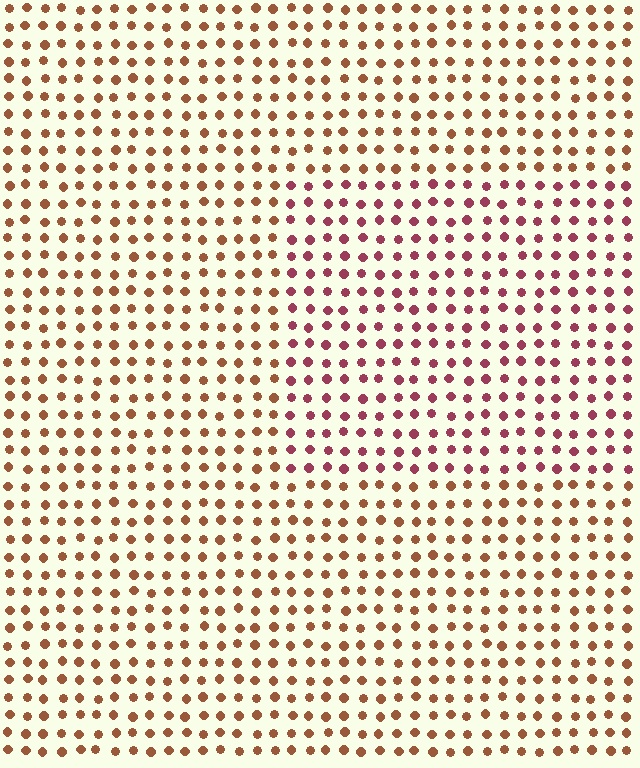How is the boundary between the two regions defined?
The boundary is defined purely by a slight shift in hue (about 37 degrees). Spacing, size, and orientation are identical on both sides.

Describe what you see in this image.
The image is filled with small brown elements in a uniform arrangement. A rectangle-shaped region is visible where the elements are tinted to a slightly different hue, forming a subtle color boundary.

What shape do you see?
I see a rectangle.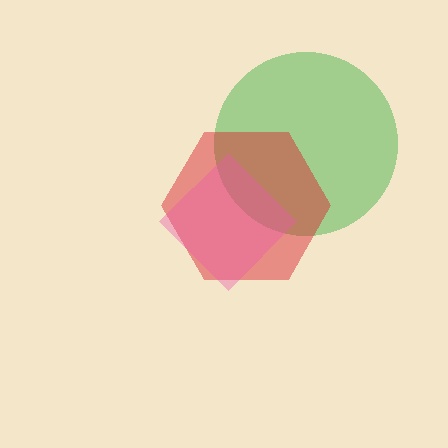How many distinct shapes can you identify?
There are 3 distinct shapes: a green circle, a red hexagon, a pink diamond.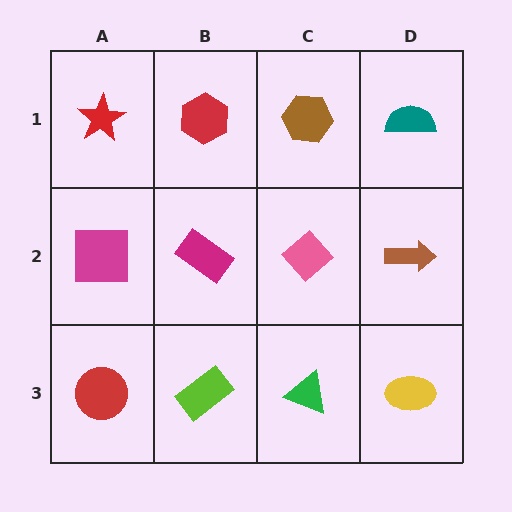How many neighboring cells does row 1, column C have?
3.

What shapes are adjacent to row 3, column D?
A brown arrow (row 2, column D), a green triangle (row 3, column C).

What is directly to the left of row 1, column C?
A red hexagon.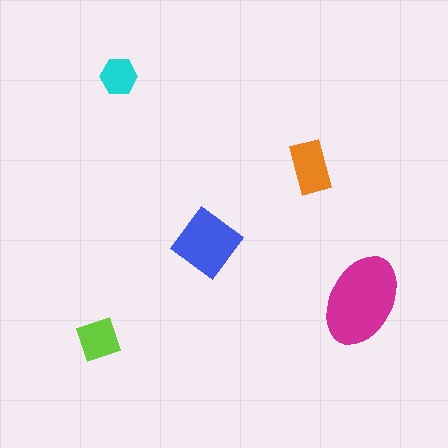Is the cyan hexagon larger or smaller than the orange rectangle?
Smaller.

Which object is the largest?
The magenta ellipse.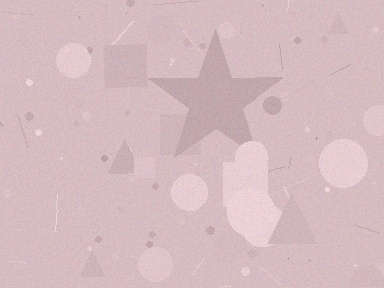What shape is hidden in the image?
A star is hidden in the image.